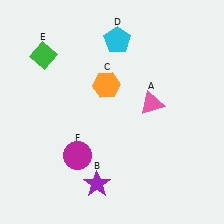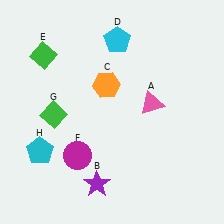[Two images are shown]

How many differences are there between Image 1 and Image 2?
There are 2 differences between the two images.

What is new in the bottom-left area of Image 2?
A green diamond (G) was added in the bottom-left area of Image 2.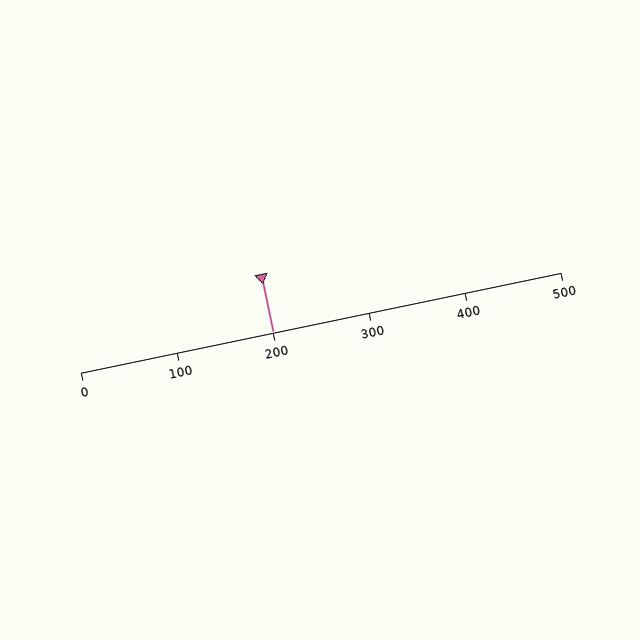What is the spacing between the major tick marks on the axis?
The major ticks are spaced 100 apart.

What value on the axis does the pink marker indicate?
The marker indicates approximately 200.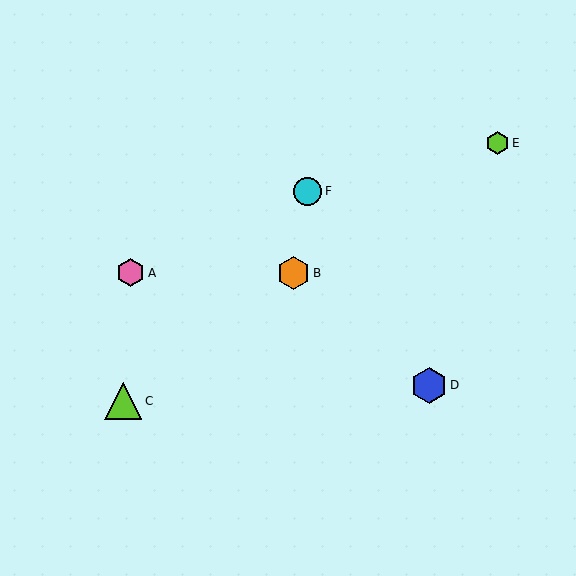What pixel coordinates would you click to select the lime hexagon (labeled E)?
Click at (498, 143) to select the lime hexagon E.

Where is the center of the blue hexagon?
The center of the blue hexagon is at (429, 385).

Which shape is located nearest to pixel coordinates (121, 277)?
The pink hexagon (labeled A) at (131, 273) is nearest to that location.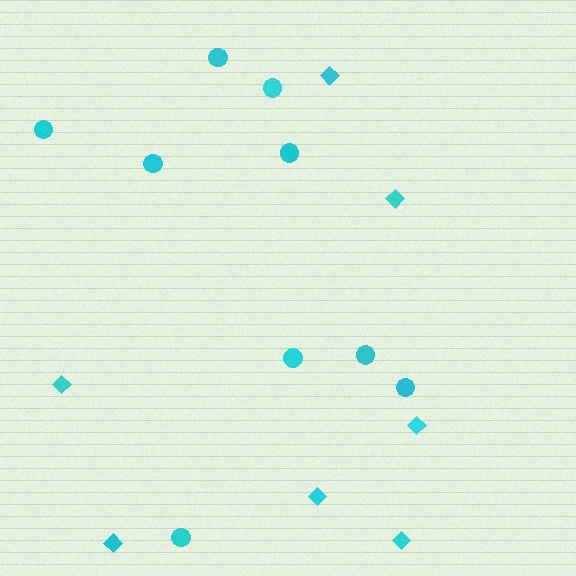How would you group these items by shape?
There are 2 groups: one group of circles (9) and one group of diamonds (7).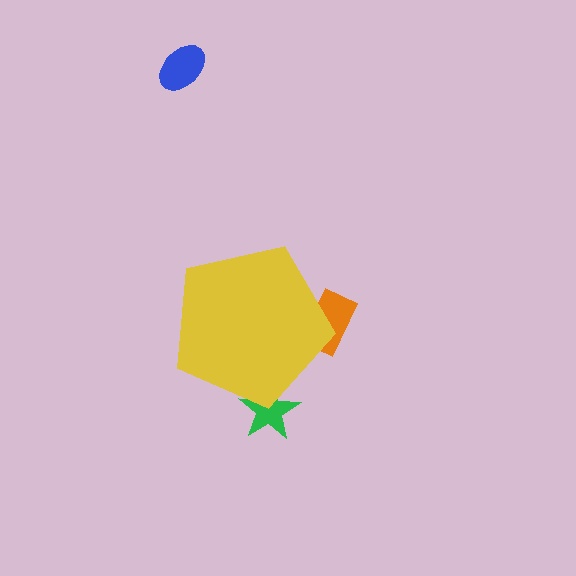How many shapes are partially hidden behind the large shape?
2 shapes are partially hidden.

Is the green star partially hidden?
Yes, the green star is partially hidden behind the yellow pentagon.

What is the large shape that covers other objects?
A yellow pentagon.